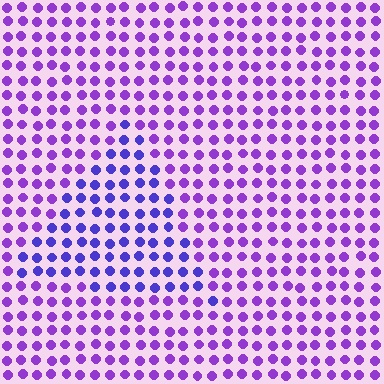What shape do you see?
I see a triangle.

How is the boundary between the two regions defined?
The boundary is defined purely by a slight shift in hue (about 29 degrees). Spacing, size, and orientation are identical on both sides.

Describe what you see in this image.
The image is filled with small purple elements in a uniform arrangement. A triangle-shaped region is visible where the elements are tinted to a slightly different hue, forming a subtle color boundary.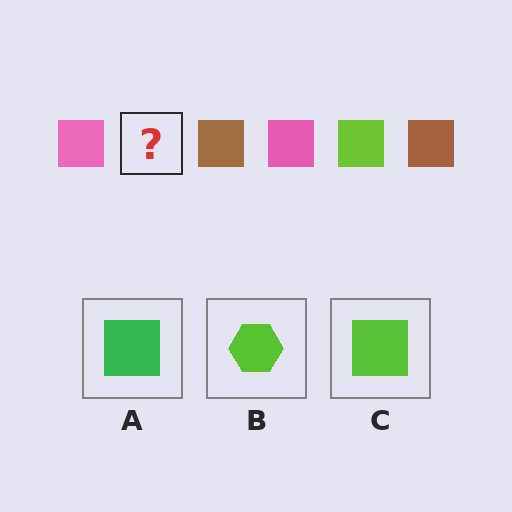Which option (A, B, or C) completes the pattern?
C.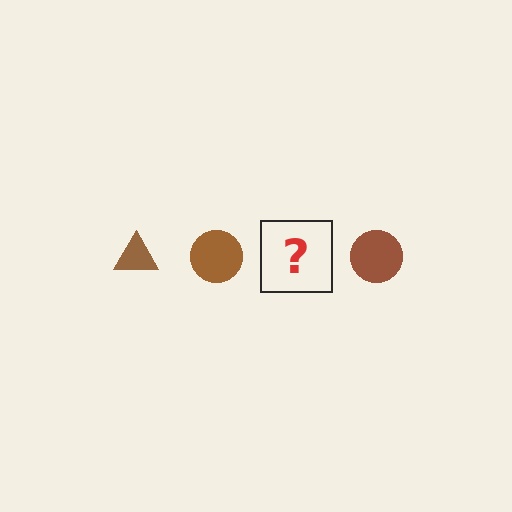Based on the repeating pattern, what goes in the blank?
The blank should be a brown triangle.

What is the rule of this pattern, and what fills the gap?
The rule is that the pattern cycles through triangle, circle shapes in brown. The gap should be filled with a brown triangle.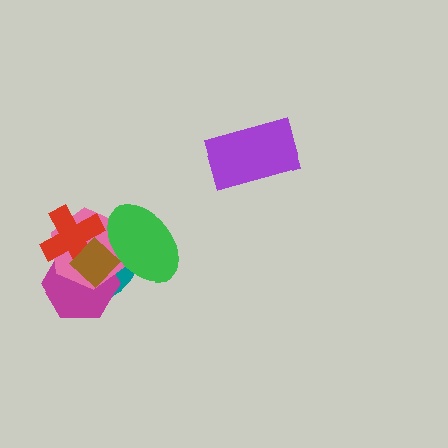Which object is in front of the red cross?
The brown diamond is in front of the red cross.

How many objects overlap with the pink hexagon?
5 objects overlap with the pink hexagon.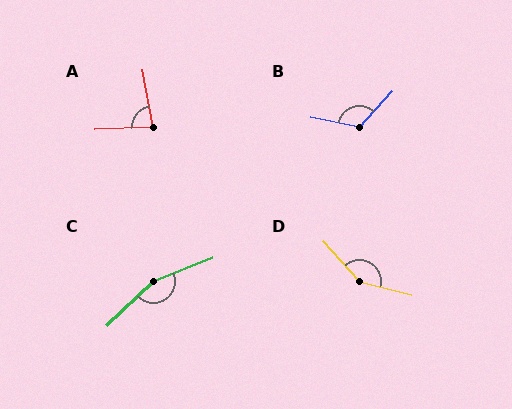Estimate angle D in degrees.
Approximately 145 degrees.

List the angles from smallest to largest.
A (83°), B (121°), D (145°), C (159°).